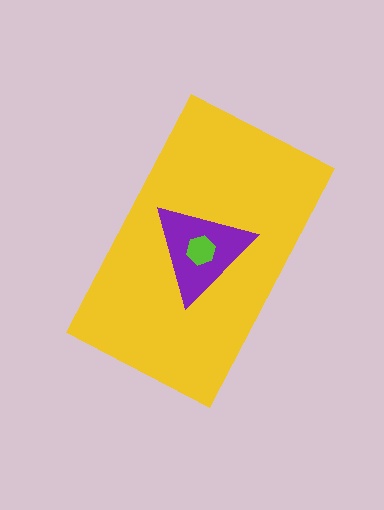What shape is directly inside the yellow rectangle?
The purple triangle.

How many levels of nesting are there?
3.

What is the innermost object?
The lime hexagon.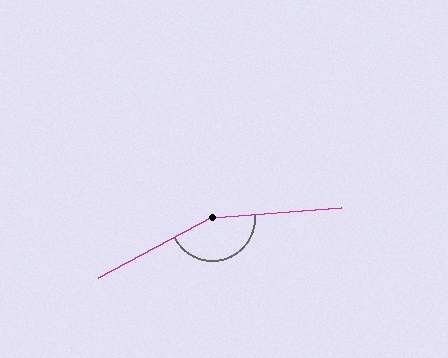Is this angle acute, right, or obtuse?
It is obtuse.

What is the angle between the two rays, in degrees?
Approximately 157 degrees.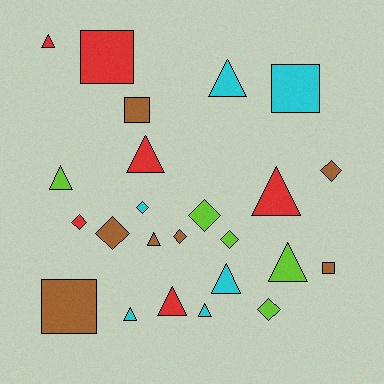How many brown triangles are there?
There is 1 brown triangle.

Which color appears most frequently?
Brown, with 7 objects.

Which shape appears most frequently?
Triangle, with 11 objects.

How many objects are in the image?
There are 24 objects.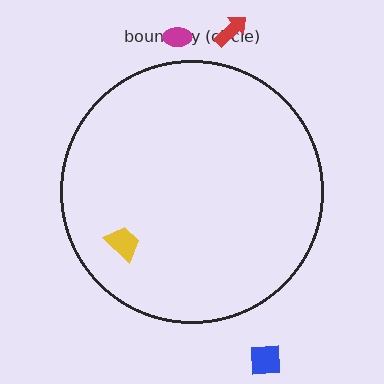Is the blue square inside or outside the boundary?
Outside.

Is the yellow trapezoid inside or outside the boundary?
Inside.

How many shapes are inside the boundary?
1 inside, 3 outside.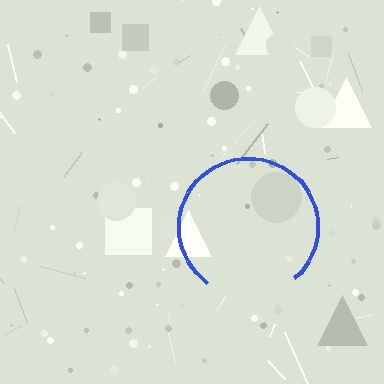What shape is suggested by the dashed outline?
The dashed outline suggests a circle.